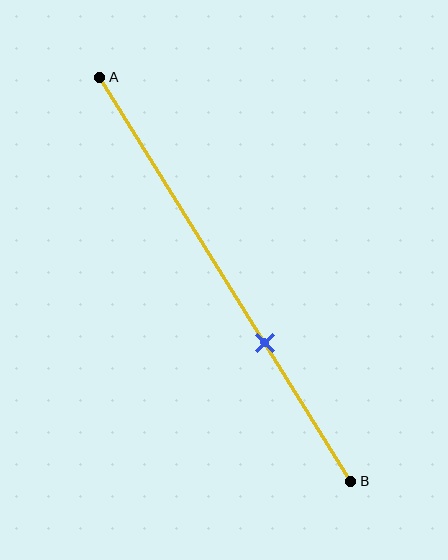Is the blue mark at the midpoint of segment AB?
No, the mark is at about 65% from A, not at the 50% midpoint.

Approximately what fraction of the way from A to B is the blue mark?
The blue mark is approximately 65% of the way from A to B.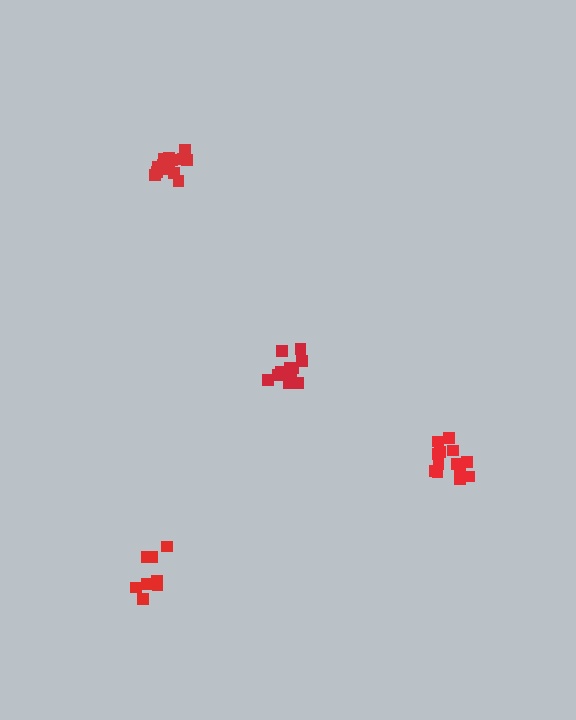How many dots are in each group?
Group 1: 14 dots, Group 2: 13 dots, Group 3: 9 dots, Group 4: 14 dots (50 total).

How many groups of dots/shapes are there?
There are 4 groups.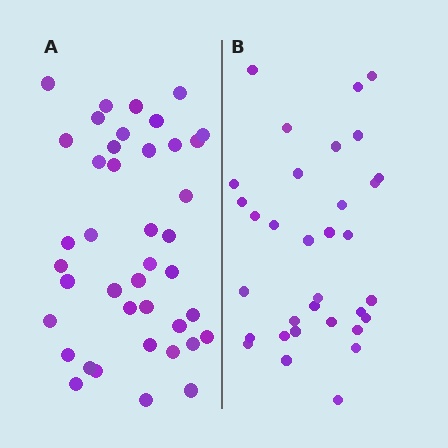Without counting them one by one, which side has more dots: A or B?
Region A (the left region) has more dots.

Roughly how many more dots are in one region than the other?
Region A has roughly 8 or so more dots than region B.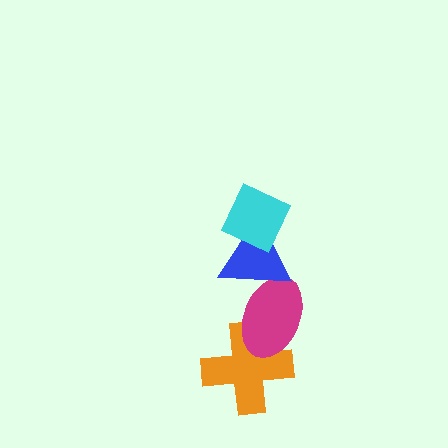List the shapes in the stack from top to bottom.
From top to bottom: the cyan diamond, the blue triangle, the magenta ellipse, the orange cross.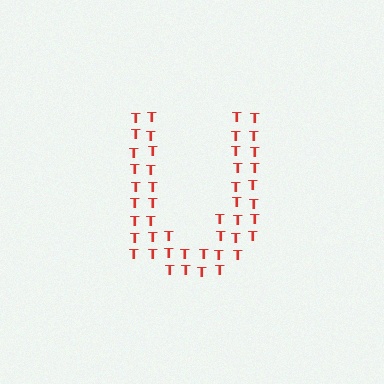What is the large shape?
The large shape is the letter U.